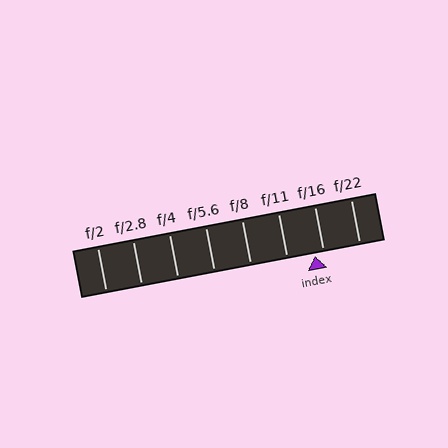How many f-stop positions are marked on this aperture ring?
There are 8 f-stop positions marked.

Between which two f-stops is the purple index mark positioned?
The index mark is between f/11 and f/16.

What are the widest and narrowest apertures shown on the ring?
The widest aperture shown is f/2 and the narrowest is f/22.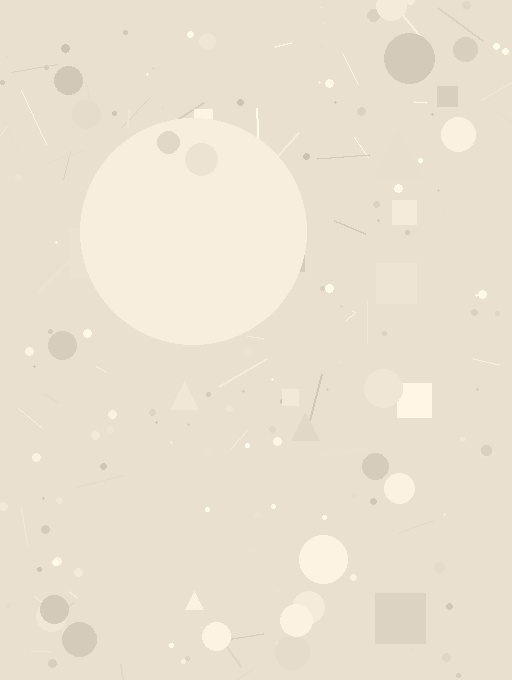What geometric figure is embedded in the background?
A circle is embedded in the background.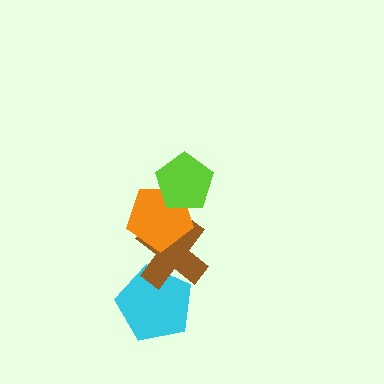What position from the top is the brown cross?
The brown cross is 3rd from the top.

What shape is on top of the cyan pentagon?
The brown cross is on top of the cyan pentagon.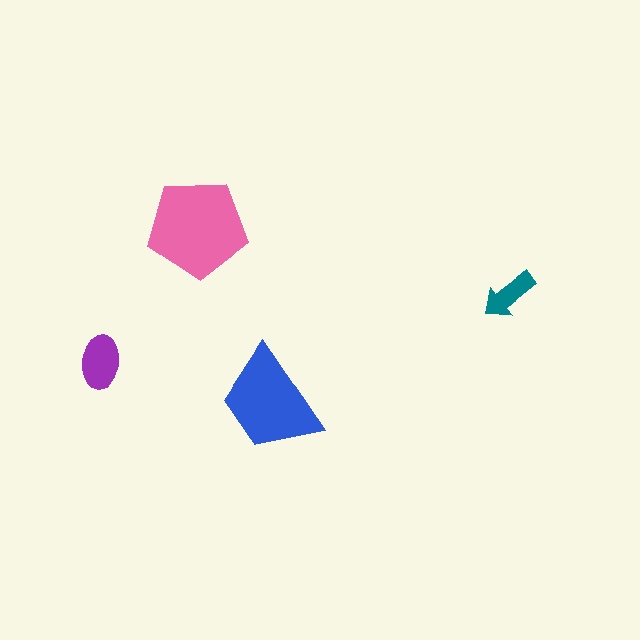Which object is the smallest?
The teal arrow.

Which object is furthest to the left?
The purple ellipse is leftmost.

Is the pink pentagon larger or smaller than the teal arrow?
Larger.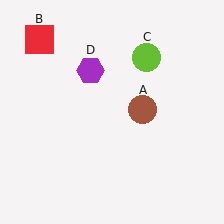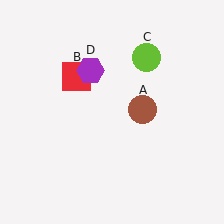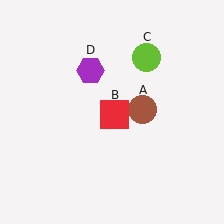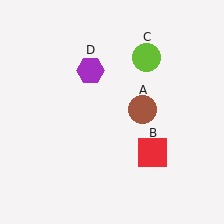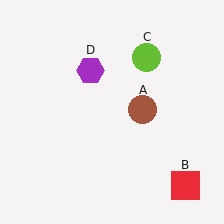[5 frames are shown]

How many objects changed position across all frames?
1 object changed position: red square (object B).